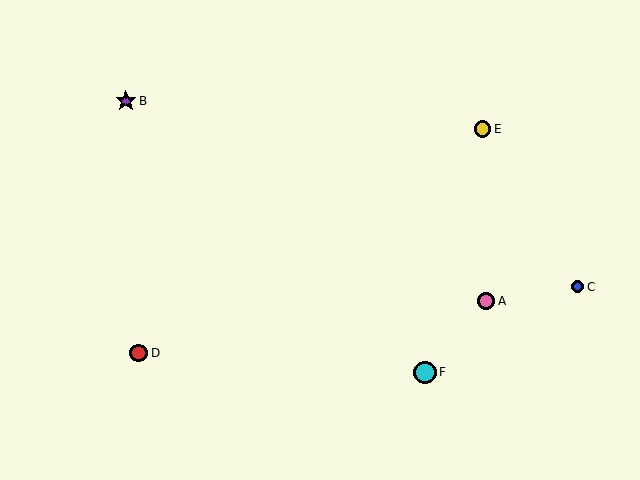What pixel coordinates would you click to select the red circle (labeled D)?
Click at (139, 353) to select the red circle D.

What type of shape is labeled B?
Shape B is a purple star.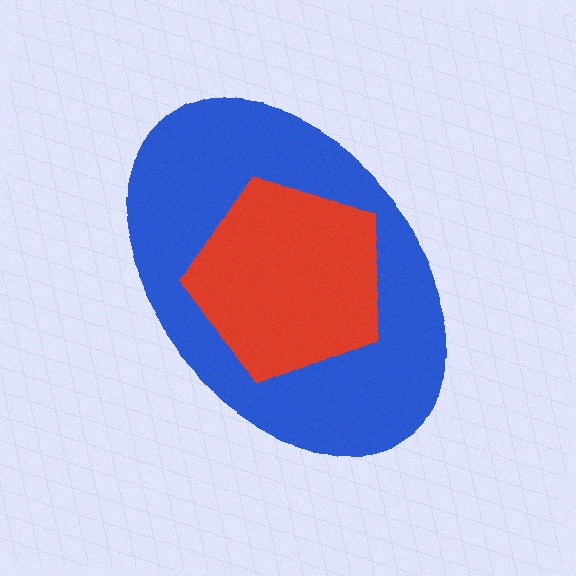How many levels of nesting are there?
2.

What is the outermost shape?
The blue ellipse.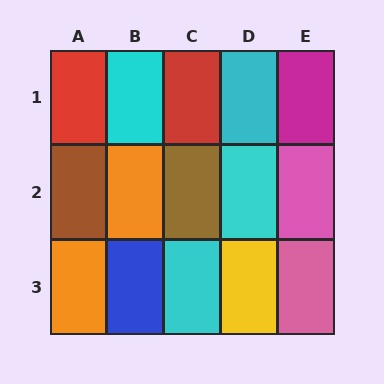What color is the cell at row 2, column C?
Brown.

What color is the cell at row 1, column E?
Magenta.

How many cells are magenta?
1 cell is magenta.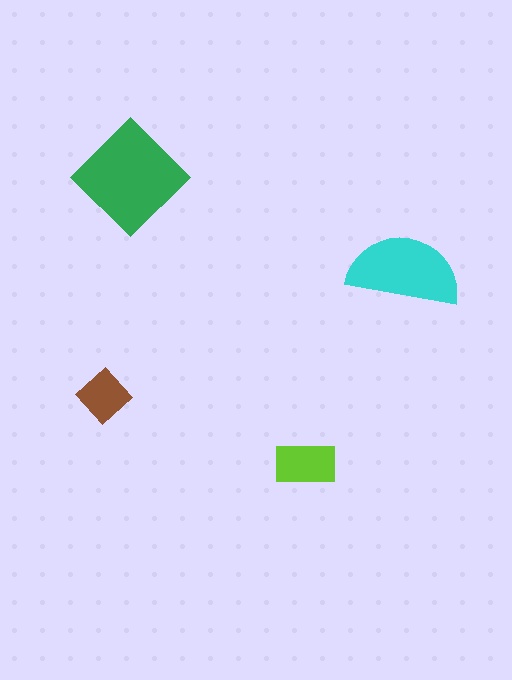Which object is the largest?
The green diamond.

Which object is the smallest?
The brown diamond.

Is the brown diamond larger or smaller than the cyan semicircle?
Smaller.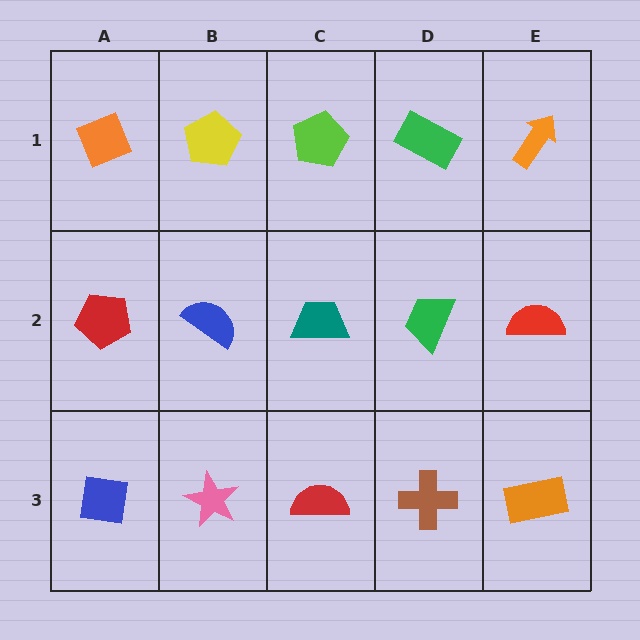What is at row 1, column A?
An orange diamond.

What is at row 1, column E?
An orange arrow.